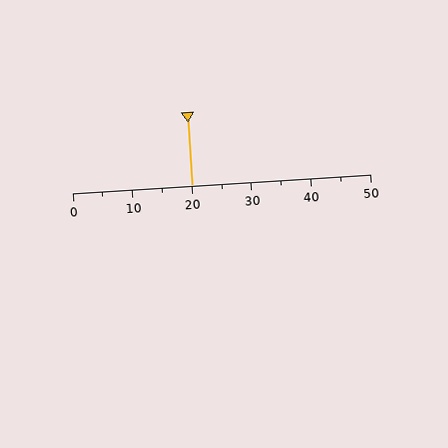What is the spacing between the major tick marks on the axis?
The major ticks are spaced 10 apart.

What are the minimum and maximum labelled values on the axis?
The axis runs from 0 to 50.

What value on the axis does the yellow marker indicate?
The marker indicates approximately 20.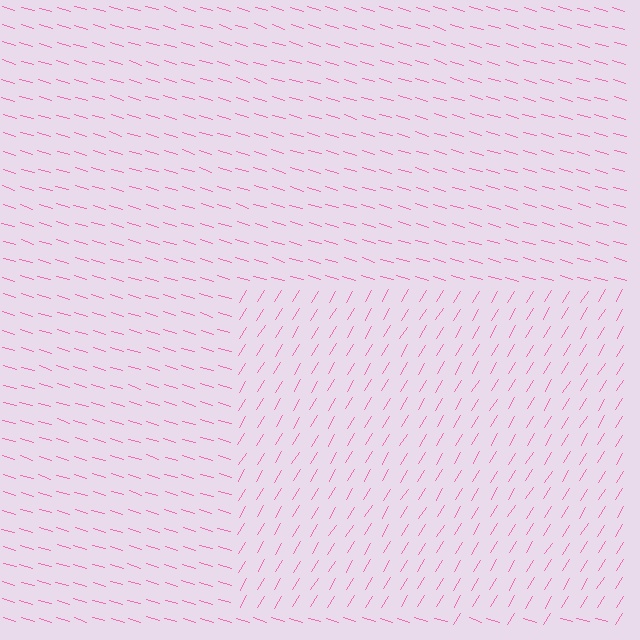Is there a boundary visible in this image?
Yes, there is a texture boundary formed by a change in line orientation.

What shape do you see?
I see a rectangle.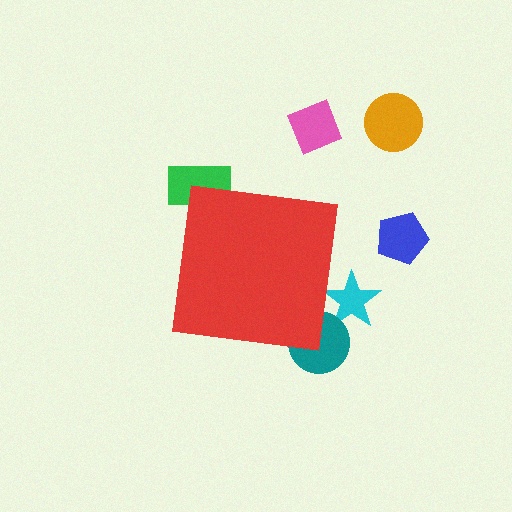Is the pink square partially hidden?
No, the pink square is fully visible.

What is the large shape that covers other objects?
A red square.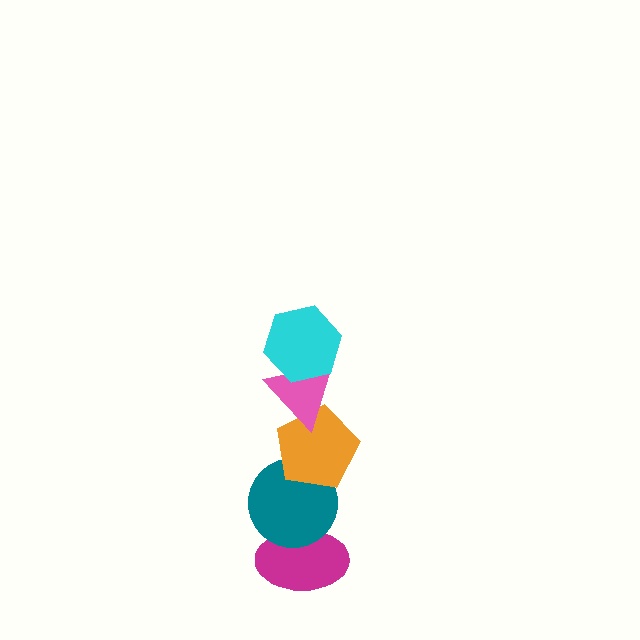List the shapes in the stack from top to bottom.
From top to bottom: the cyan hexagon, the pink triangle, the orange pentagon, the teal circle, the magenta ellipse.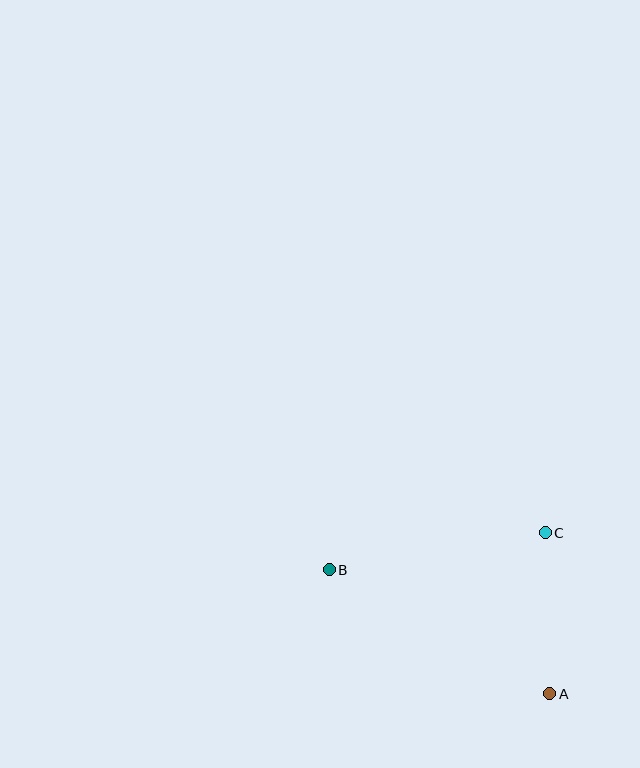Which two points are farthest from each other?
Points A and B are farthest from each other.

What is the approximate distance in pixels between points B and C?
The distance between B and C is approximately 219 pixels.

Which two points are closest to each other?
Points A and C are closest to each other.